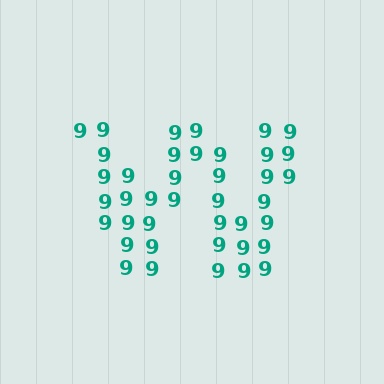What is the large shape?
The large shape is the letter W.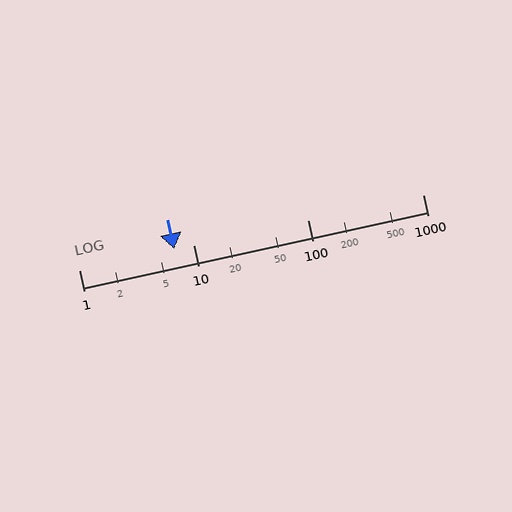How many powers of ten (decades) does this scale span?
The scale spans 3 decades, from 1 to 1000.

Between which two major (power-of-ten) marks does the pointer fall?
The pointer is between 1 and 10.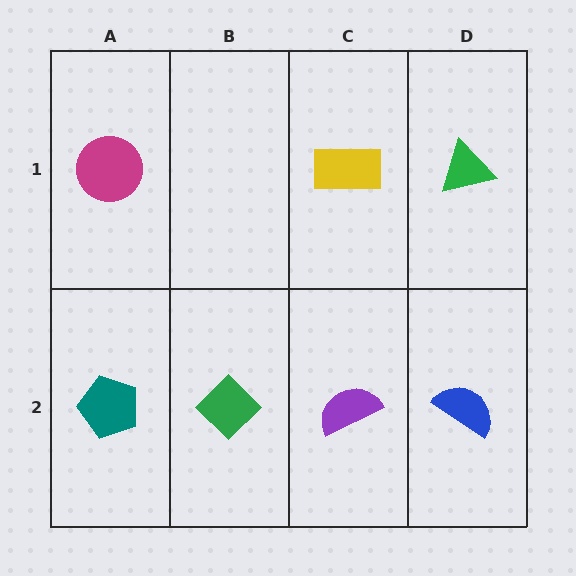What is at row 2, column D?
A blue semicircle.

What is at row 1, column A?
A magenta circle.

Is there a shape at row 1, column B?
No, that cell is empty.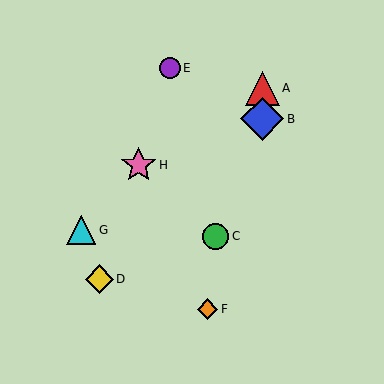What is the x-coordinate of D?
Object D is at x≈99.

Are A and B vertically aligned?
Yes, both are at x≈262.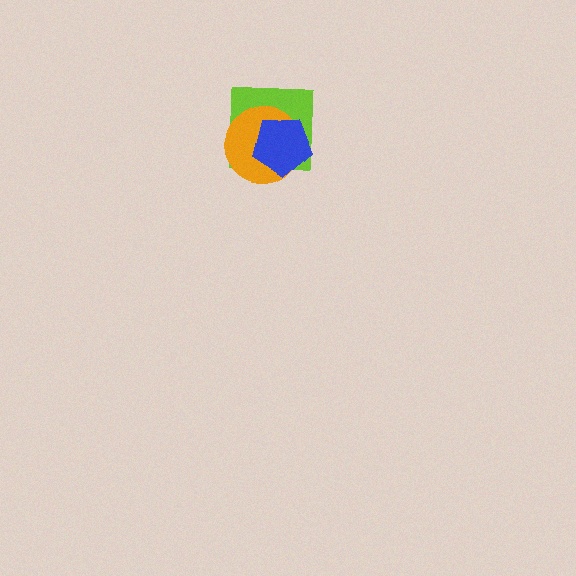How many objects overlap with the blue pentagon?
2 objects overlap with the blue pentagon.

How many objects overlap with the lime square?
2 objects overlap with the lime square.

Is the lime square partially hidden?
Yes, it is partially covered by another shape.